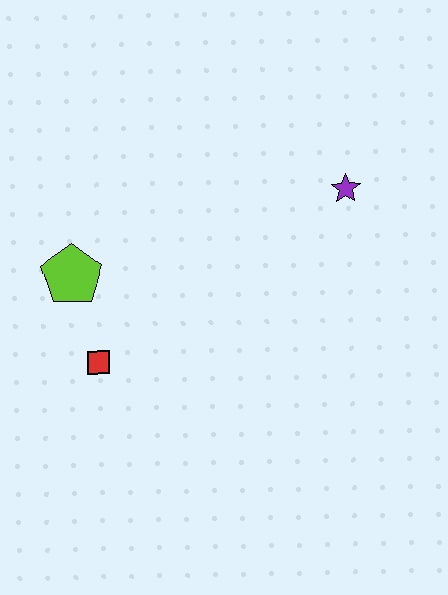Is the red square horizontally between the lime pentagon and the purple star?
Yes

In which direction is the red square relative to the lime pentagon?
The red square is below the lime pentagon.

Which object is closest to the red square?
The lime pentagon is closest to the red square.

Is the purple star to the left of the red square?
No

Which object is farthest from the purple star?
The red square is farthest from the purple star.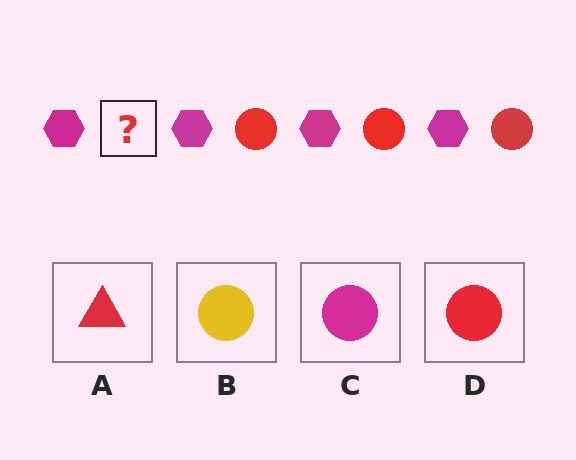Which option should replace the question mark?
Option D.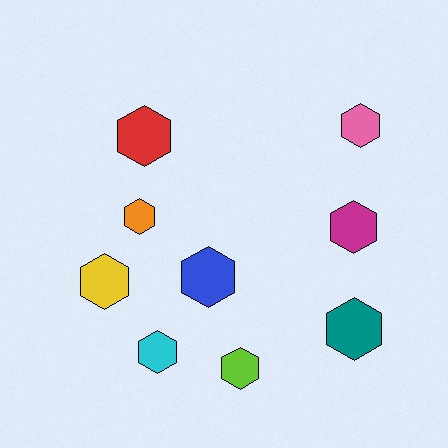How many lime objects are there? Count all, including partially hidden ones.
There is 1 lime object.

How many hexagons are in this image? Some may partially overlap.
There are 9 hexagons.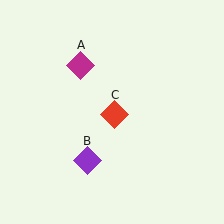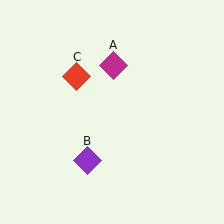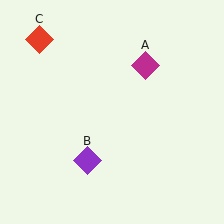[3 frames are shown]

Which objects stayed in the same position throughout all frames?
Purple diamond (object B) remained stationary.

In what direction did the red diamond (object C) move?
The red diamond (object C) moved up and to the left.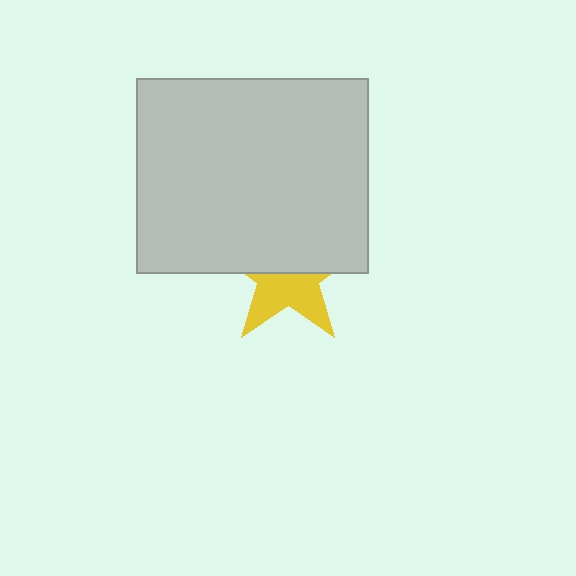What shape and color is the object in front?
The object in front is a light gray rectangle.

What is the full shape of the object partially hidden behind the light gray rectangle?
The partially hidden object is a yellow star.